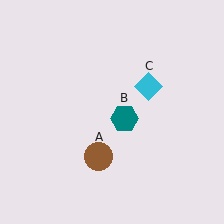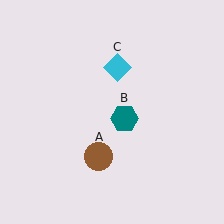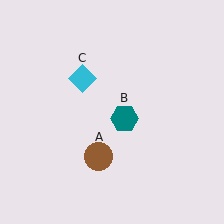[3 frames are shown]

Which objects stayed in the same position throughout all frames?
Brown circle (object A) and teal hexagon (object B) remained stationary.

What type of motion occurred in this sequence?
The cyan diamond (object C) rotated counterclockwise around the center of the scene.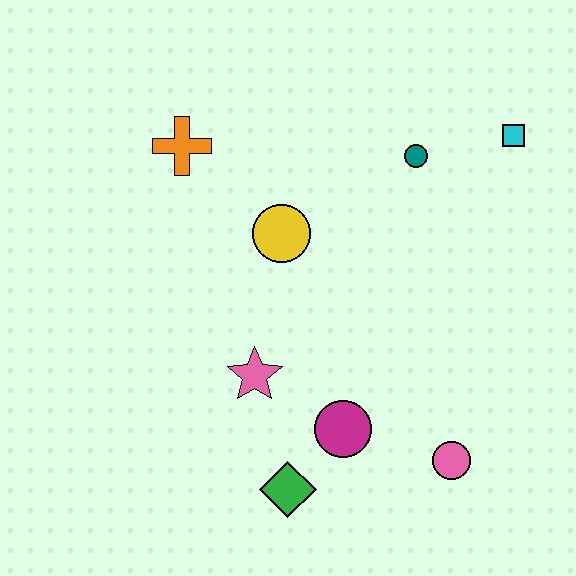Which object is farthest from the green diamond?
The cyan square is farthest from the green diamond.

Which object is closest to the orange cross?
The yellow circle is closest to the orange cross.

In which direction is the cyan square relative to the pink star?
The cyan square is to the right of the pink star.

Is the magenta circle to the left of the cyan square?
Yes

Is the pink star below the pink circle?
No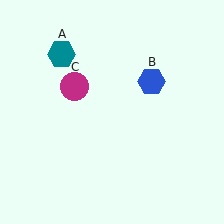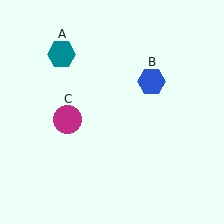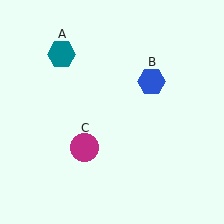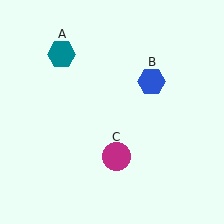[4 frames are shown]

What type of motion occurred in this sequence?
The magenta circle (object C) rotated counterclockwise around the center of the scene.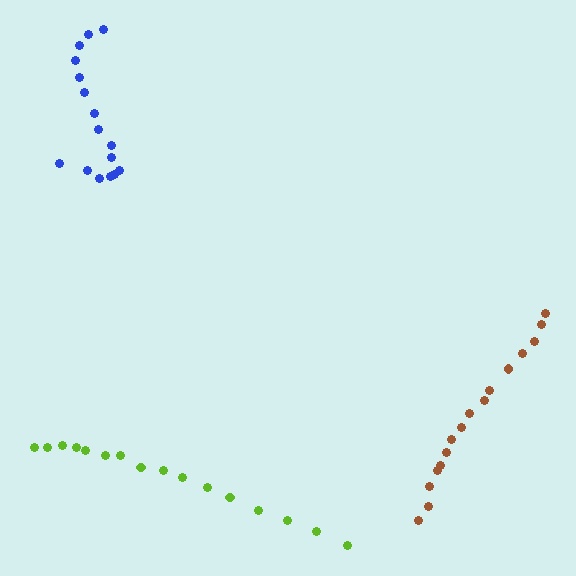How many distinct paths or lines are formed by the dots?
There are 3 distinct paths.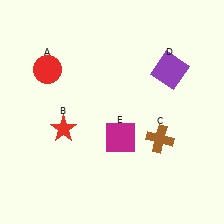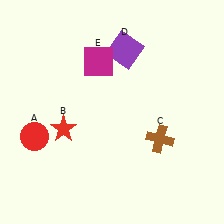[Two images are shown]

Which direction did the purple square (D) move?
The purple square (D) moved left.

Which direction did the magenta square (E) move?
The magenta square (E) moved up.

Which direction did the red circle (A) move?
The red circle (A) moved down.